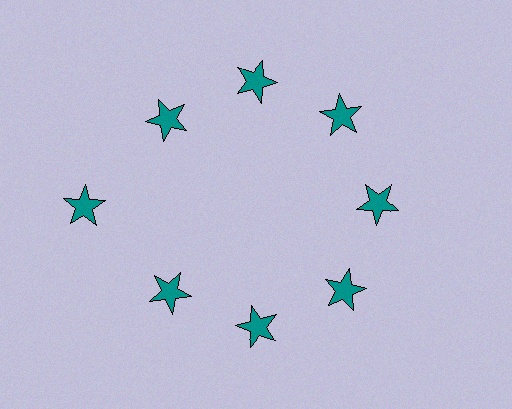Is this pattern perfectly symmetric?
No. The 8 teal stars are arranged in a ring, but one element near the 9 o'clock position is pushed outward from the center, breaking the 8-fold rotational symmetry.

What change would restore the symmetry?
The symmetry would be restored by moving it inward, back onto the ring so that all 8 stars sit at equal angles and equal distance from the center.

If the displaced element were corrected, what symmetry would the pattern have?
It would have 8-fold rotational symmetry — the pattern would map onto itself every 45 degrees.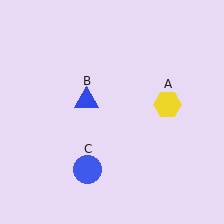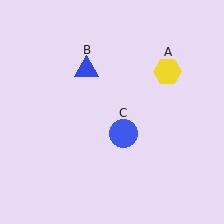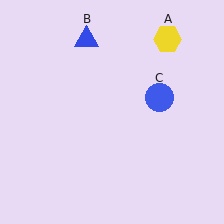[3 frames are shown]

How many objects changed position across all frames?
3 objects changed position: yellow hexagon (object A), blue triangle (object B), blue circle (object C).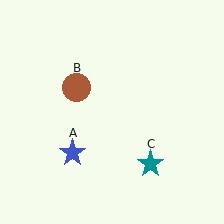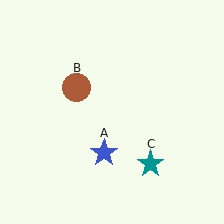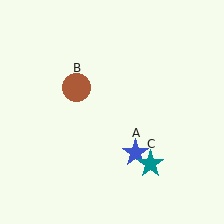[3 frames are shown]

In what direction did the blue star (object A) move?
The blue star (object A) moved right.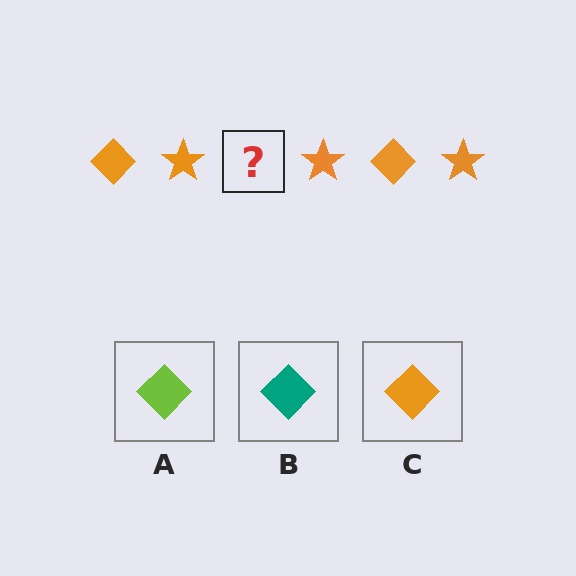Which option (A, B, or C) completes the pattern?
C.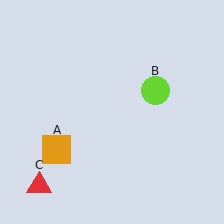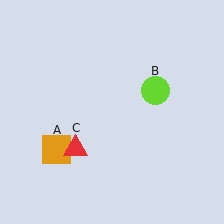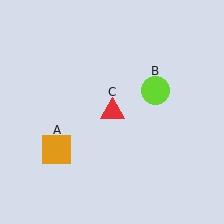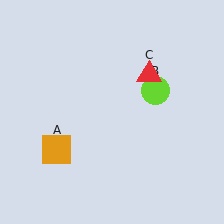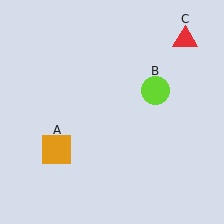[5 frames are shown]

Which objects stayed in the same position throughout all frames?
Orange square (object A) and lime circle (object B) remained stationary.